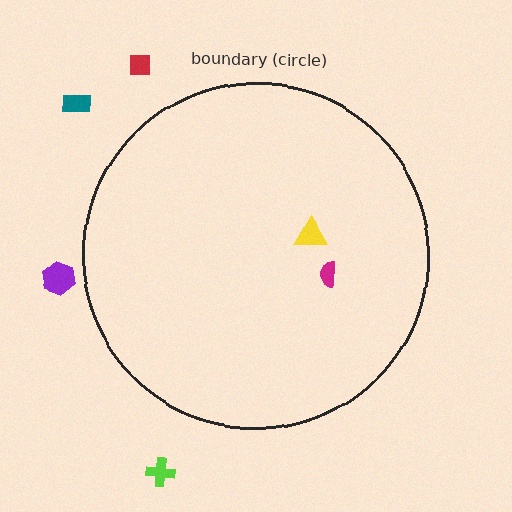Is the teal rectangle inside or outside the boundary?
Outside.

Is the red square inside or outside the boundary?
Outside.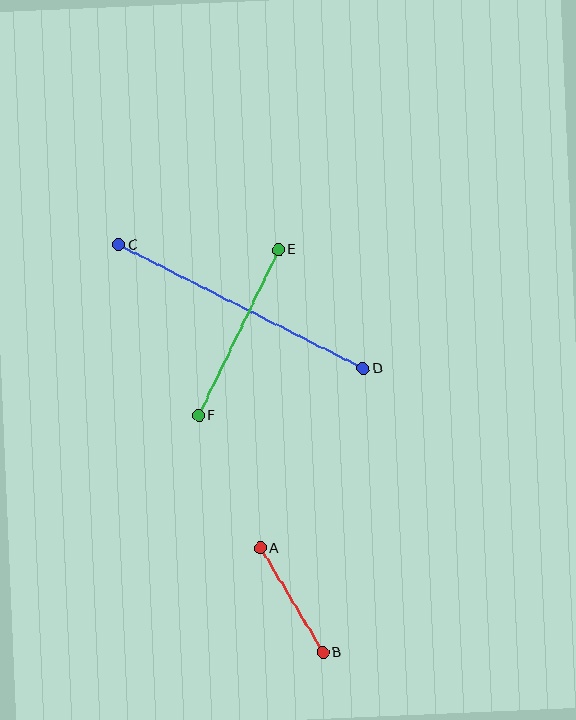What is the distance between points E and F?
The distance is approximately 184 pixels.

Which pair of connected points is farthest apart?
Points C and D are farthest apart.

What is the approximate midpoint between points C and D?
The midpoint is at approximately (241, 307) pixels.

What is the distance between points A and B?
The distance is approximately 121 pixels.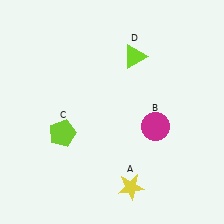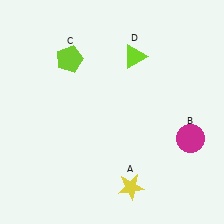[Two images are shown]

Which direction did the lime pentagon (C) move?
The lime pentagon (C) moved up.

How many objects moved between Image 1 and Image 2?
2 objects moved between the two images.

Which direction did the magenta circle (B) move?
The magenta circle (B) moved right.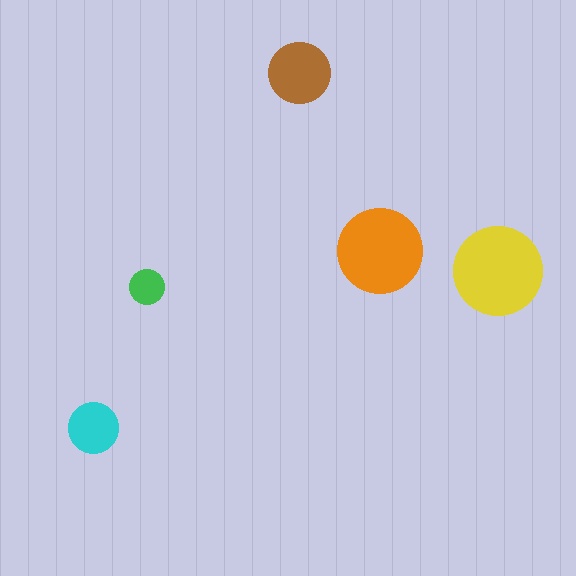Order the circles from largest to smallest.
the yellow one, the orange one, the brown one, the cyan one, the green one.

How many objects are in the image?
There are 5 objects in the image.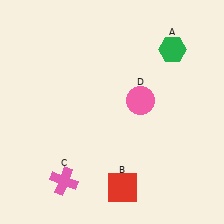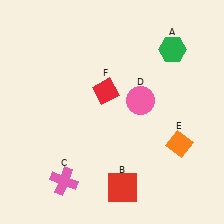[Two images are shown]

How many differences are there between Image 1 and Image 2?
There are 2 differences between the two images.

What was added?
An orange diamond (E), a red diamond (F) were added in Image 2.